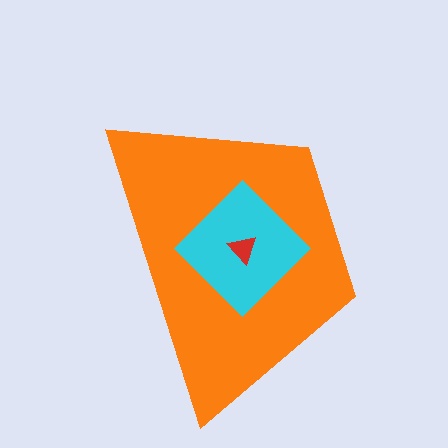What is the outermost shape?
The orange trapezoid.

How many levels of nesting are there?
3.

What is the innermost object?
The red triangle.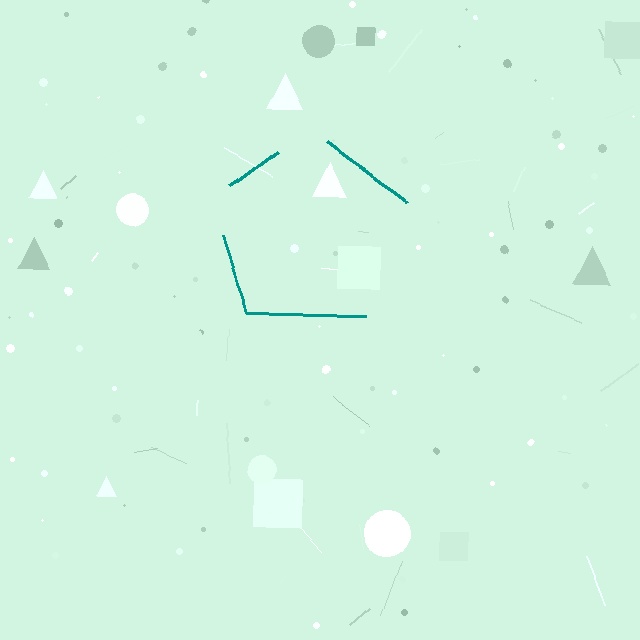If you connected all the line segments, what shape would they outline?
They would outline a pentagon.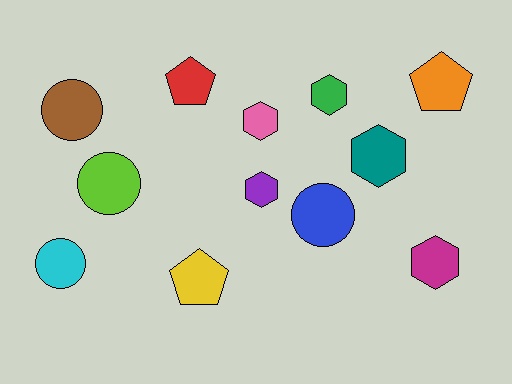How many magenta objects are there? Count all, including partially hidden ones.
There is 1 magenta object.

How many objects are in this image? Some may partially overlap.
There are 12 objects.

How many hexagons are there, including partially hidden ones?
There are 5 hexagons.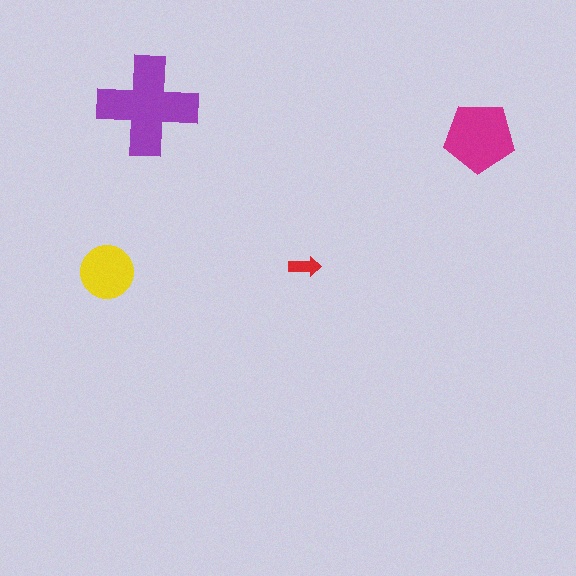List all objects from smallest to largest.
The red arrow, the yellow circle, the magenta pentagon, the purple cross.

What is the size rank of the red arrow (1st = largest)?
4th.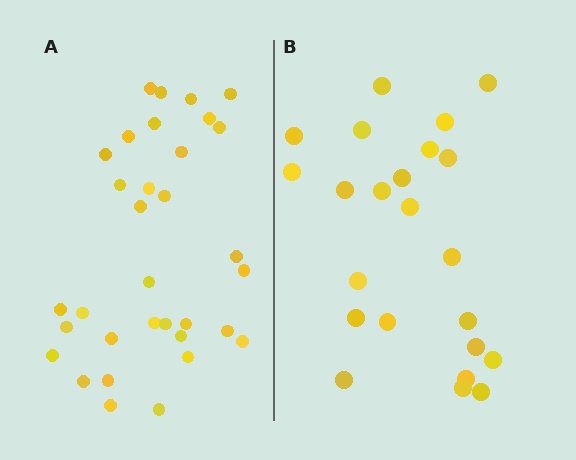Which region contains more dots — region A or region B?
Region A (the left region) has more dots.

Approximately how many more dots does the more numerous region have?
Region A has roughly 10 or so more dots than region B.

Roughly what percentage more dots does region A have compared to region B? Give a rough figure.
About 45% more.